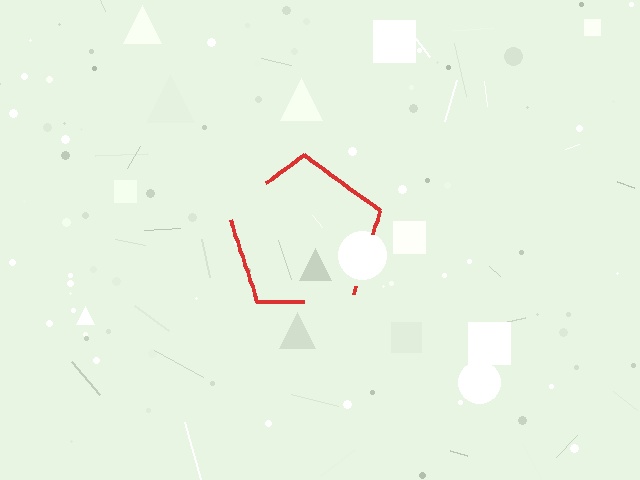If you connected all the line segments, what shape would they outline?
They would outline a pentagon.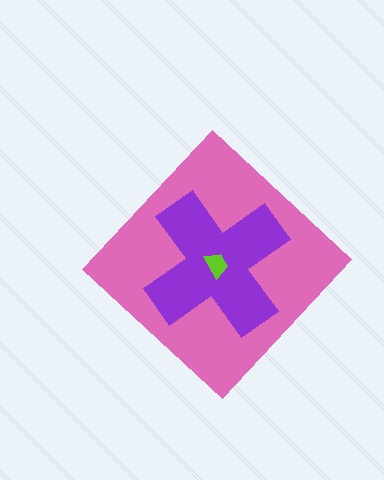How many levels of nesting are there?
3.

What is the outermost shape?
The pink diamond.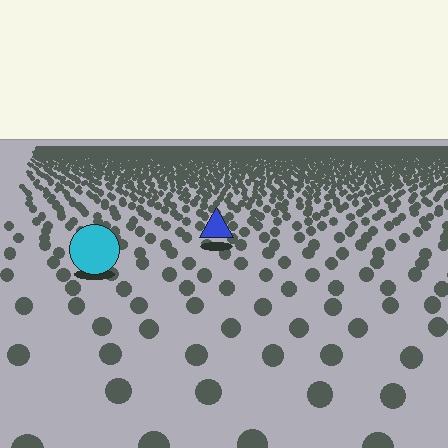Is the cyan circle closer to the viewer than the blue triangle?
Yes. The cyan circle is closer — you can tell from the texture gradient: the ground texture is coarser near it.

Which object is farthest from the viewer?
The blue triangle is farthest from the viewer. It appears smaller and the ground texture around it is denser.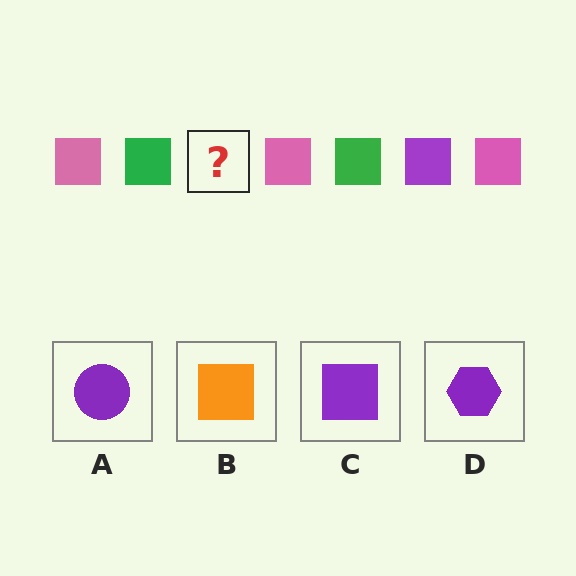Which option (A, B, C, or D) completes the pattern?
C.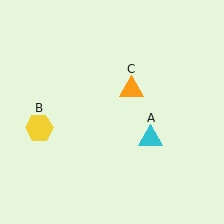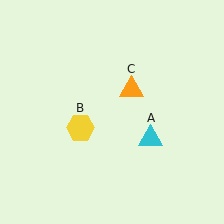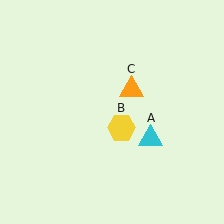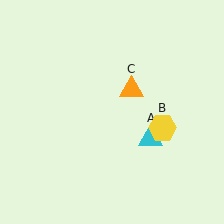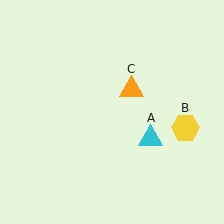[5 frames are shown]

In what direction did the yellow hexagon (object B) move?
The yellow hexagon (object B) moved right.